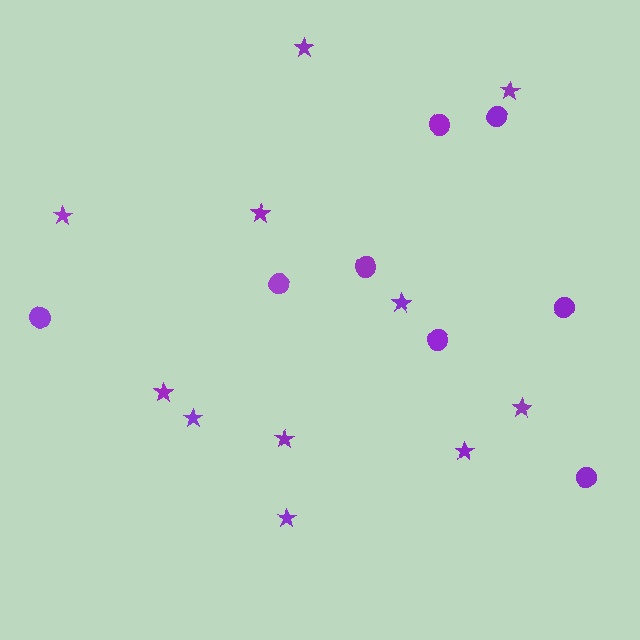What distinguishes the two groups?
There are 2 groups: one group of circles (8) and one group of stars (11).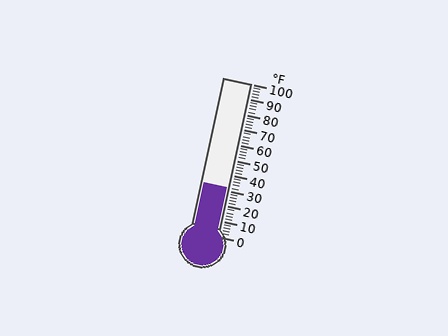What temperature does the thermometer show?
The thermometer shows approximately 32°F.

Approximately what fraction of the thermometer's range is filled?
The thermometer is filled to approximately 30% of its range.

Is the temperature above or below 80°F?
The temperature is below 80°F.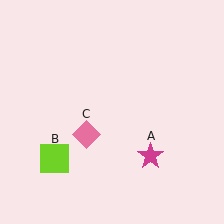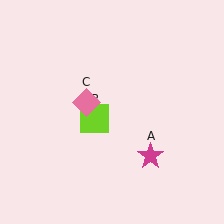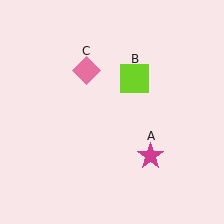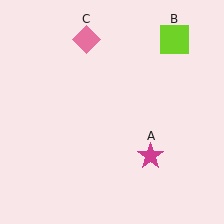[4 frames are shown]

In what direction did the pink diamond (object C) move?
The pink diamond (object C) moved up.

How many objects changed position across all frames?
2 objects changed position: lime square (object B), pink diamond (object C).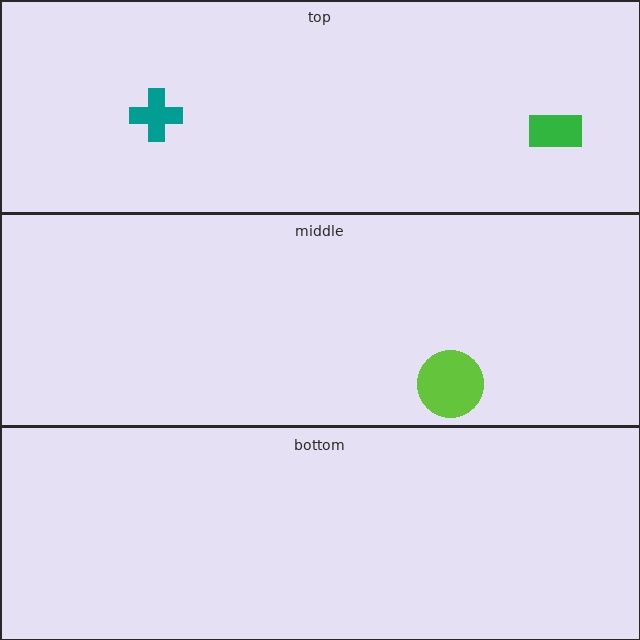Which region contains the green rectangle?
The top region.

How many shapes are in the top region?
2.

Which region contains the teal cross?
The top region.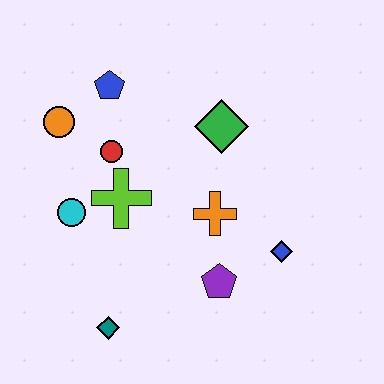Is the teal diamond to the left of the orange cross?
Yes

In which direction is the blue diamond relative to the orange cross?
The blue diamond is to the right of the orange cross.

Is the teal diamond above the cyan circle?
No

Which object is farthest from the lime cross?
The blue diamond is farthest from the lime cross.